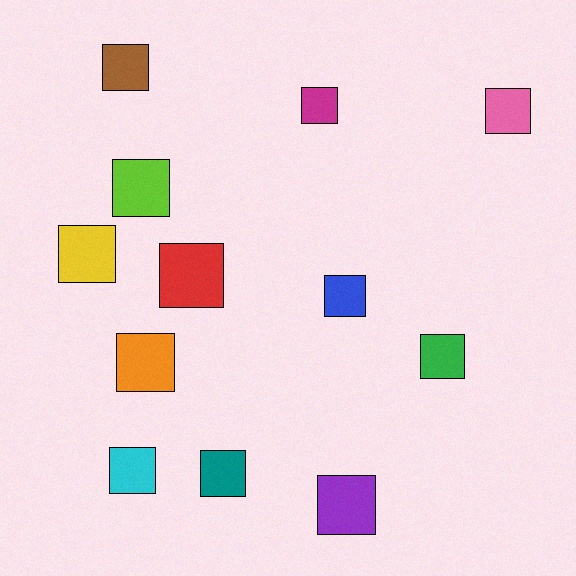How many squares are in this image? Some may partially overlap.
There are 12 squares.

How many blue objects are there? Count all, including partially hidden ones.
There is 1 blue object.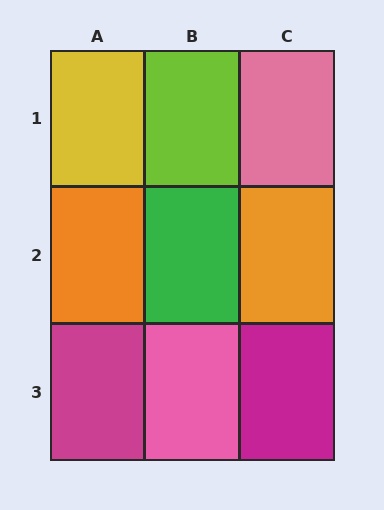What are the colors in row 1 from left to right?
Yellow, lime, pink.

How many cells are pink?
2 cells are pink.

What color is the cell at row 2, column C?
Orange.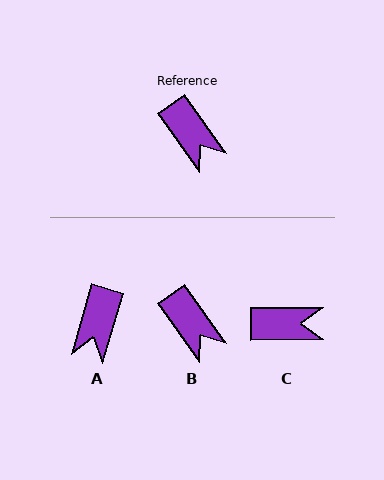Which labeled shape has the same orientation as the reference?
B.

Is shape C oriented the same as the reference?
No, it is off by about 55 degrees.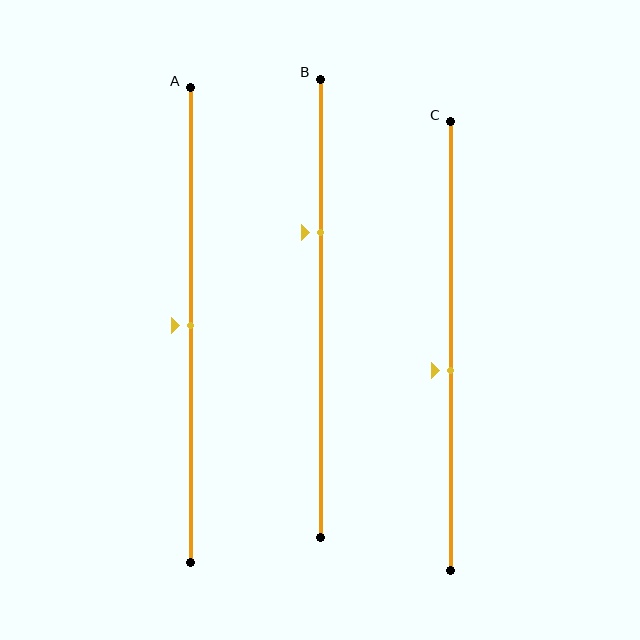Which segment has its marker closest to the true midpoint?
Segment A has its marker closest to the true midpoint.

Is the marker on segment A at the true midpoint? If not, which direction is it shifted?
Yes, the marker on segment A is at the true midpoint.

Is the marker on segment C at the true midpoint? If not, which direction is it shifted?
No, the marker on segment C is shifted downward by about 5% of the segment length.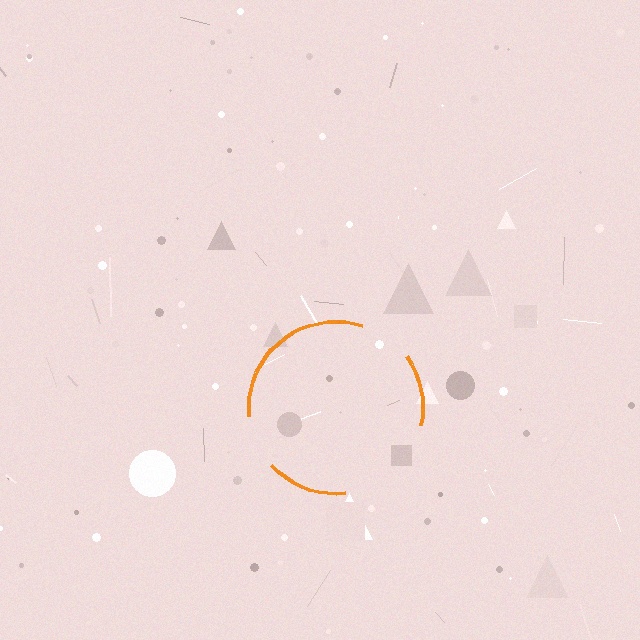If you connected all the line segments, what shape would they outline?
They would outline a circle.